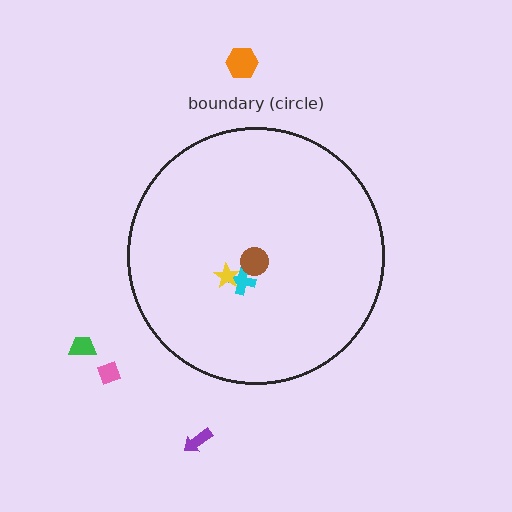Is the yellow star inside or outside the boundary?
Inside.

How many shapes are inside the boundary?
3 inside, 4 outside.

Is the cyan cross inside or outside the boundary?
Inside.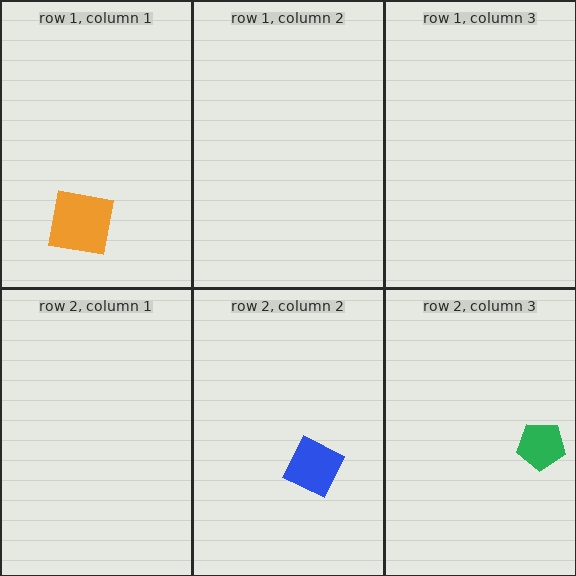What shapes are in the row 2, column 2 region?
The blue diamond.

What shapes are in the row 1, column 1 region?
The orange square.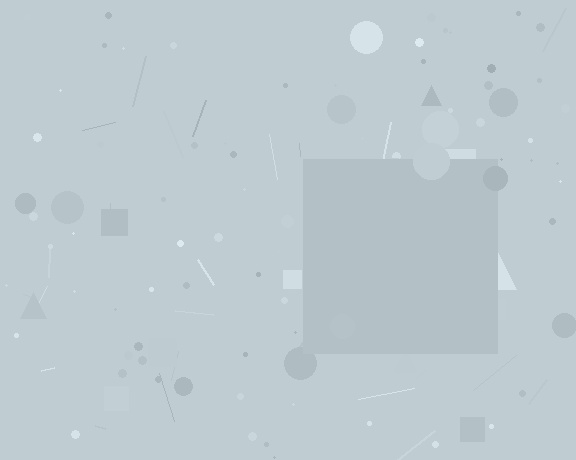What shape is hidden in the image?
A square is hidden in the image.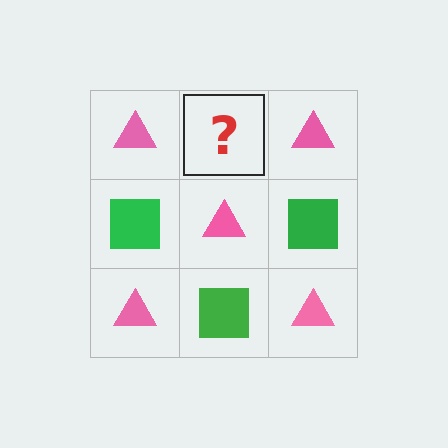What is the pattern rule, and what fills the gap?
The rule is that it alternates pink triangle and green square in a checkerboard pattern. The gap should be filled with a green square.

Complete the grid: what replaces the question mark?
The question mark should be replaced with a green square.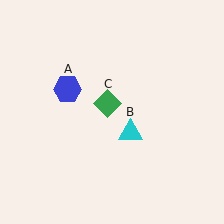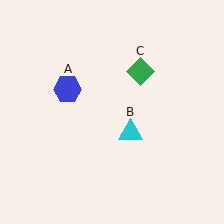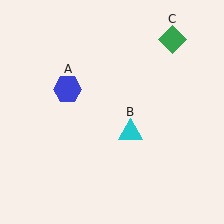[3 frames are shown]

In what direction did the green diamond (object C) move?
The green diamond (object C) moved up and to the right.